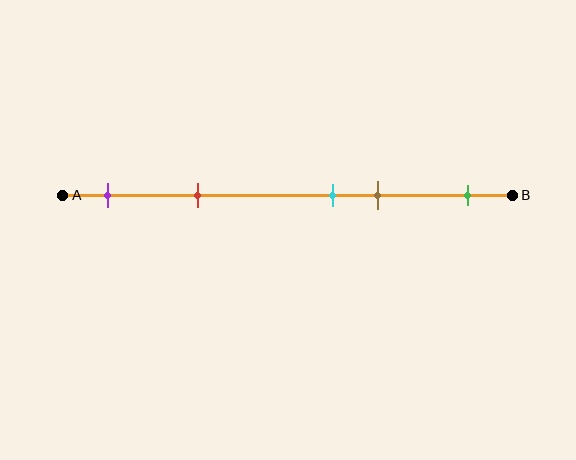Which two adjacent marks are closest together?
The cyan and brown marks are the closest adjacent pair.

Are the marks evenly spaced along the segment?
No, the marks are not evenly spaced.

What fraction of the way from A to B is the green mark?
The green mark is approximately 90% (0.9) of the way from A to B.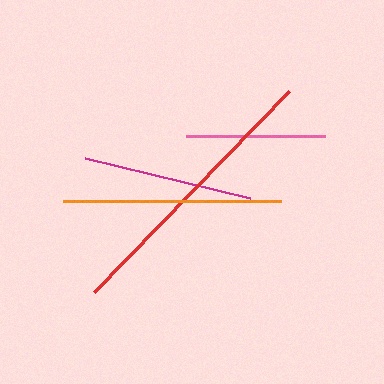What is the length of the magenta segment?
The magenta segment is approximately 170 pixels long.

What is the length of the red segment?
The red segment is approximately 280 pixels long.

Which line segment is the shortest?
The pink line is the shortest at approximately 139 pixels.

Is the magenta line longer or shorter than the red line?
The red line is longer than the magenta line.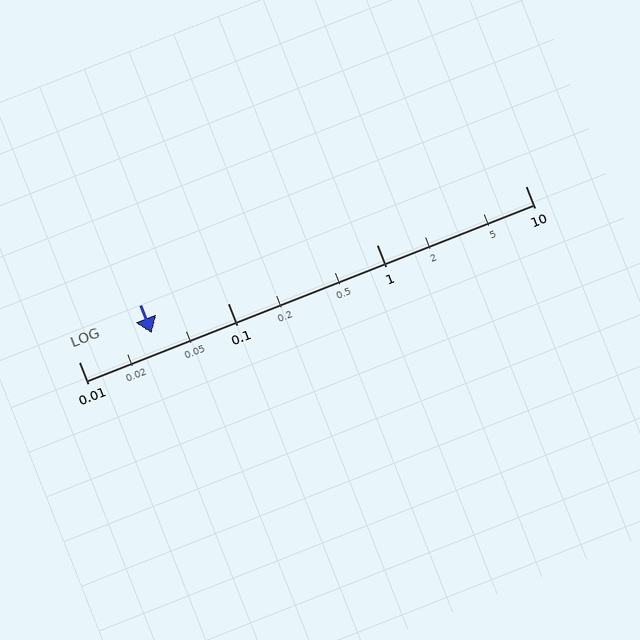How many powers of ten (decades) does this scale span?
The scale spans 3 decades, from 0.01 to 10.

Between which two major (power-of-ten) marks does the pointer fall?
The pointer is between 0.01 and 0.1.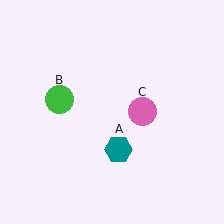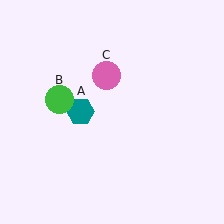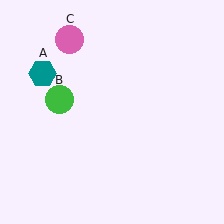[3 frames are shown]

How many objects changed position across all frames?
2 objects changed position: teal hexagon (object A), pink circle (object C).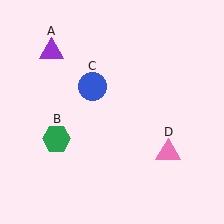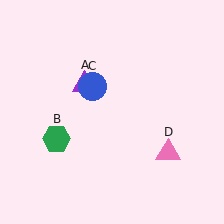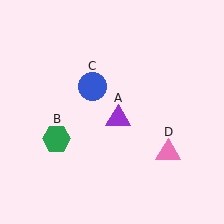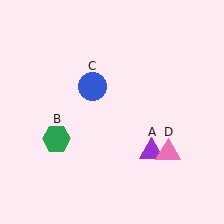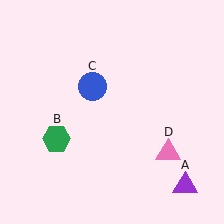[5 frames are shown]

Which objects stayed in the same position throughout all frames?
Green hexagon (object B) and blue circle (object C) and pink triangle (object D) remained stationary.